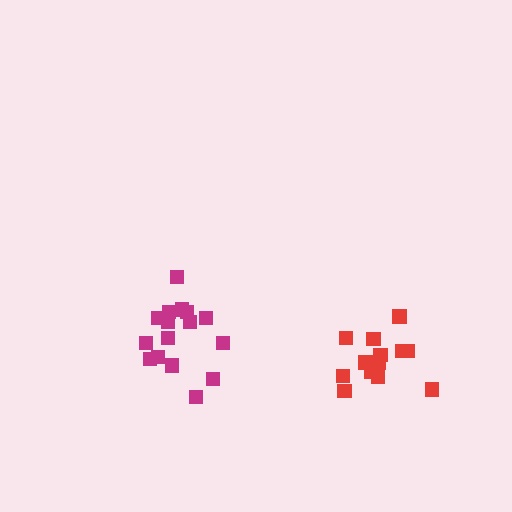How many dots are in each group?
Group 1: 13 dots, Group 2: 16 dots (29 total).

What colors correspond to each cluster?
The clusters are colored: red, magenta.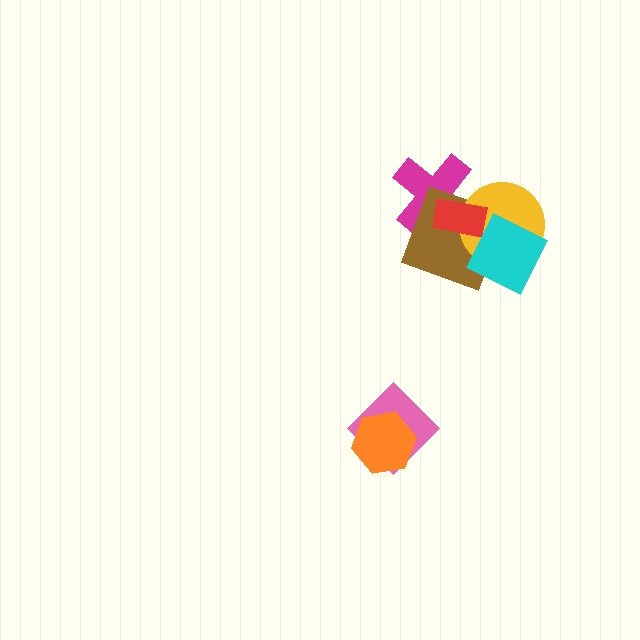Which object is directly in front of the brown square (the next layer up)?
The yellow circle is directly in front of the brown square.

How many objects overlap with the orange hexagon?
1 object overlaps with the orange hexagon.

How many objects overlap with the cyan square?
2 objects overlap with the cyan square.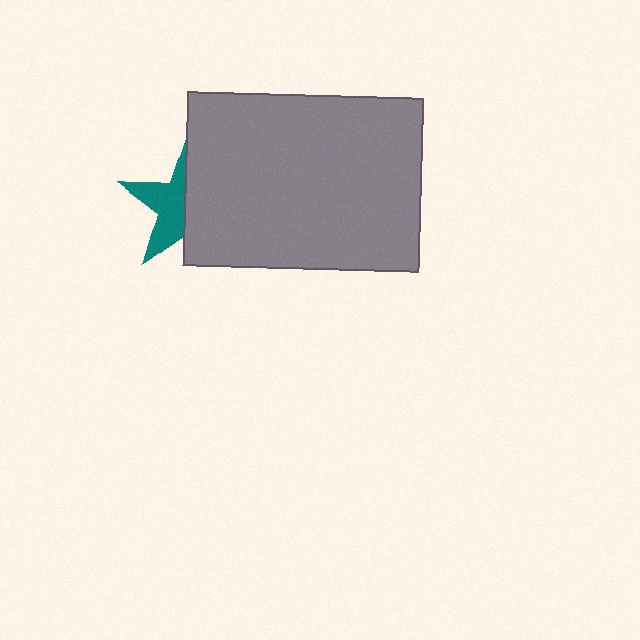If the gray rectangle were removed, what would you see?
You would see the complete teal star.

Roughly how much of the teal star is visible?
About half of it is visible (roughly 47%).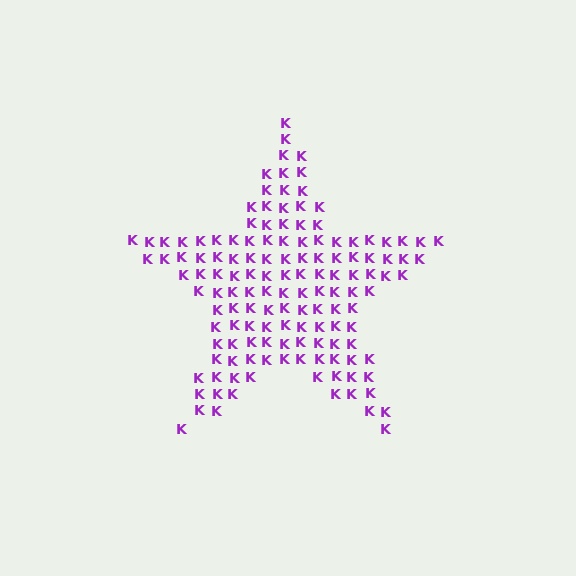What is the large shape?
The large shape is a star.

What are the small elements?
The small elements are letter K's.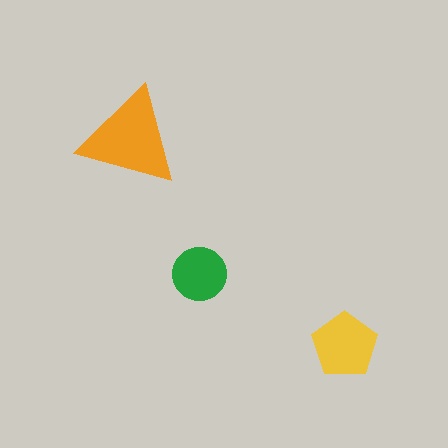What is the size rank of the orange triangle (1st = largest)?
1st.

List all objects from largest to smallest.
The orange triangle, the yellow pentagon, the green circle.